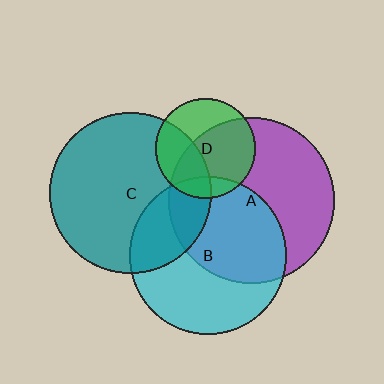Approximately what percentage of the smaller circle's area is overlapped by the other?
Approximately 15%.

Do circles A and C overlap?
Yes.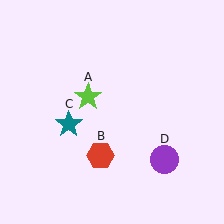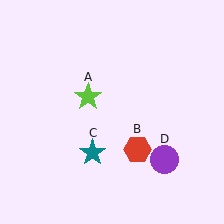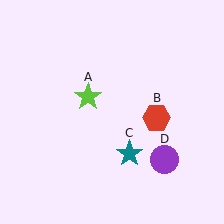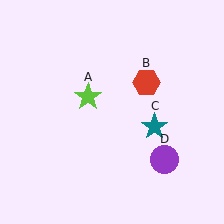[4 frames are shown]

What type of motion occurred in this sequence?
The red hexagon (object B), teal star (object C) rotated counterclockwise around the center of the scene.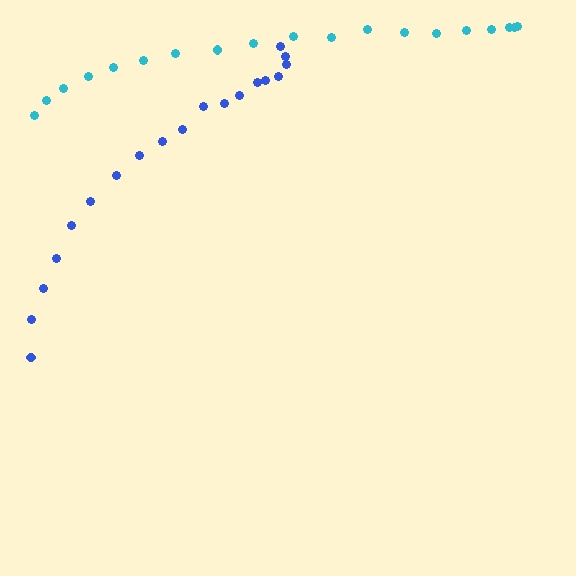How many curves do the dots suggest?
There are 2 distinct paths.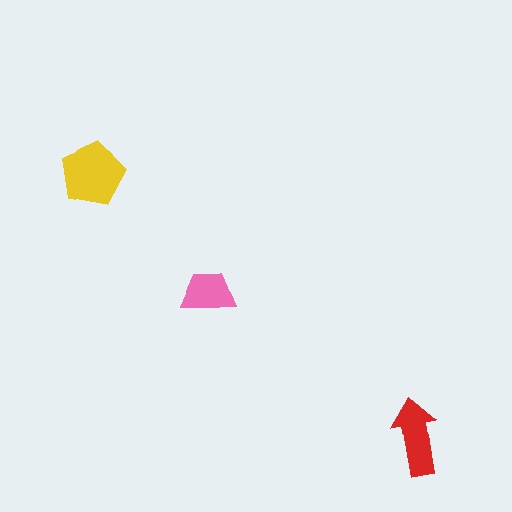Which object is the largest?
The yellow pentagon.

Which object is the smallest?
The pink trapezoid.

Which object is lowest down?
The red arrow is bottommost.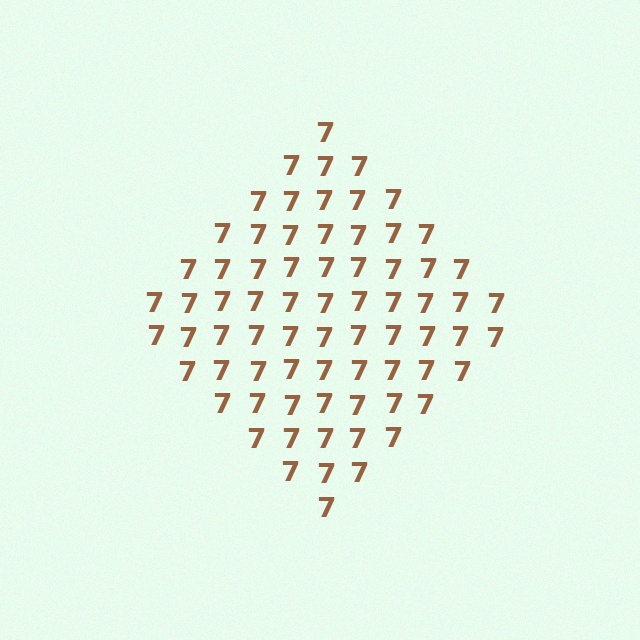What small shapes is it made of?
It is made of small digit 7's.